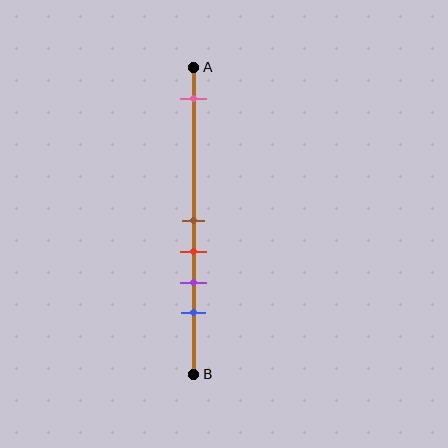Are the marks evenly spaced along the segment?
No, the marks are not evenly spaced.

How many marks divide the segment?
There are 5 marks dividing the segment.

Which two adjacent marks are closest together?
The brown and red marks are the closest adjacent pair.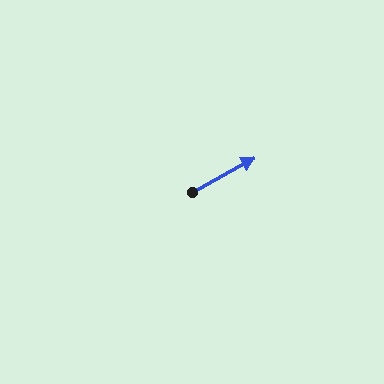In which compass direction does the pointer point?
Northeast.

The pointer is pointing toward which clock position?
Roughly 2 o'clock.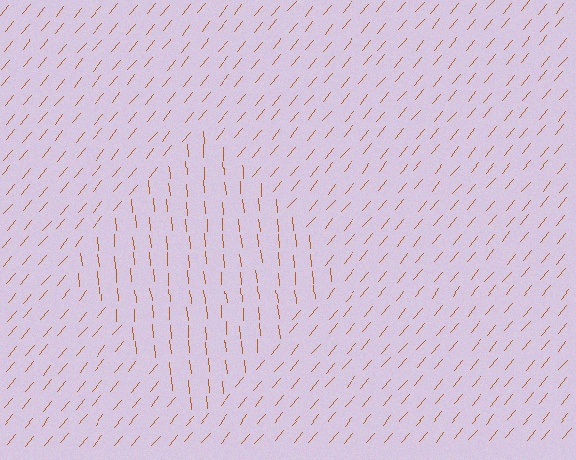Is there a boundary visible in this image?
Yes, there is a texture boundary formed by a change in line orientation.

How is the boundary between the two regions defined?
The boundary is defined purely by a change in line orientation (approximately 45 degrees difference). All lines are the same color and thickness.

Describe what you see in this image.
The image is filled with small brown line segments. A diamond region in the image has lines oriented differently from the surrounding lines, creating a visible texture boundary.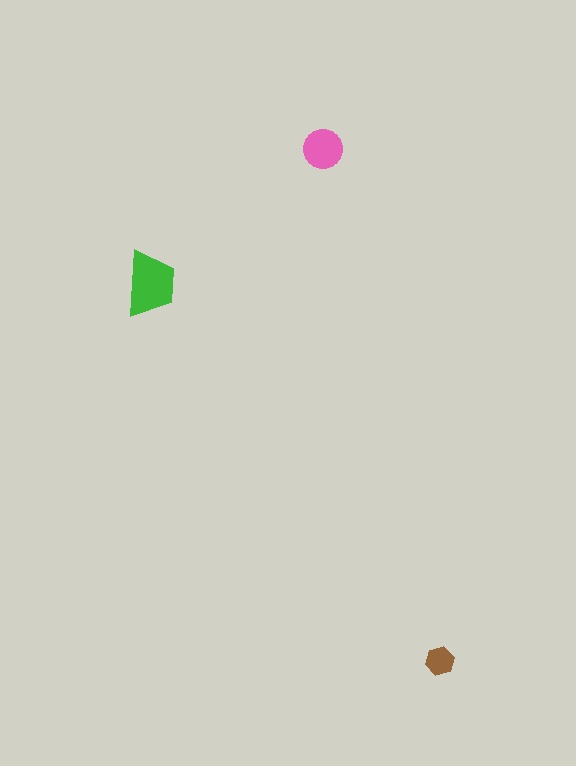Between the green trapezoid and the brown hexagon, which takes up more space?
The green trapezoid.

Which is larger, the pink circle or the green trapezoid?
The green trapezoid.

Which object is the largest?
The green trapezoid.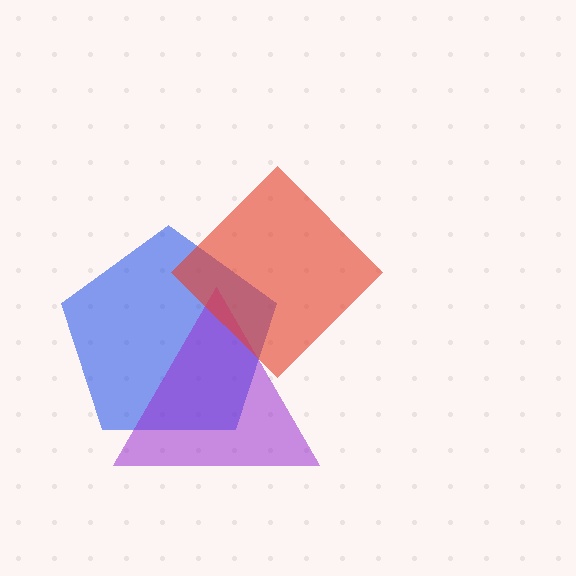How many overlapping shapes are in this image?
There are 3 overlapping shapes in the image.